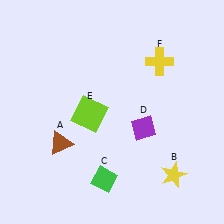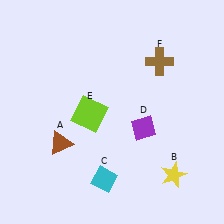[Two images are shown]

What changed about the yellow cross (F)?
In Image 1, F is yellow. In Image 2, it changed to brown.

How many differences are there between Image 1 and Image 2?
There are 2 differences between the two images.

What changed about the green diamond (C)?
In Image 1, C is green. In Image 2, it changed to cyan.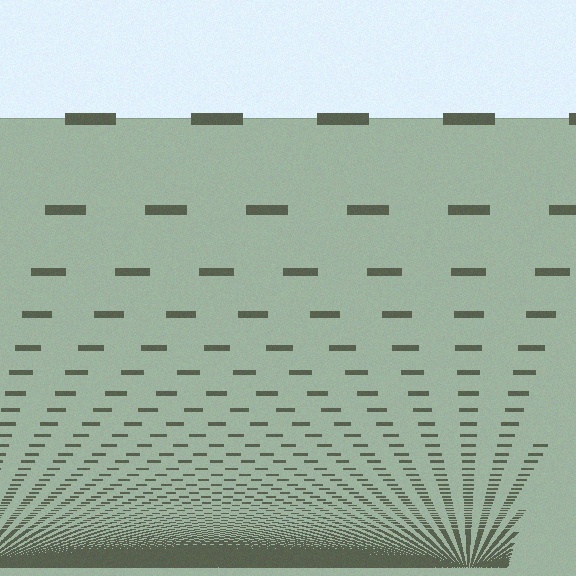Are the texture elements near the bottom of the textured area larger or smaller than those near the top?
Smaller. The gradient is inverted — elements near the bottom are smaller and denser.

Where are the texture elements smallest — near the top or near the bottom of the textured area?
Near the bottom.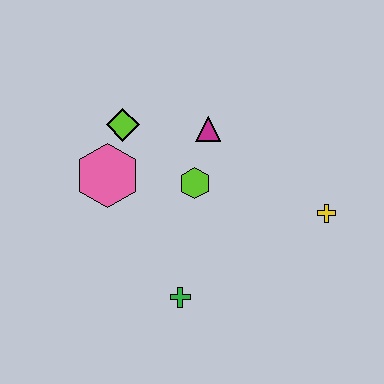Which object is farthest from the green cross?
The lime diamond is farthest from the green cross.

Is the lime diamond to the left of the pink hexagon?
No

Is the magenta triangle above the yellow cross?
Yes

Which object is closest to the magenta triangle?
The lime hexagon is closest to the magenta triangle.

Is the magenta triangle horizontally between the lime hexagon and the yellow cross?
Yes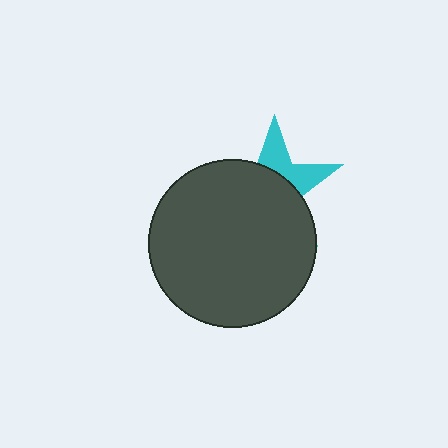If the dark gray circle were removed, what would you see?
You would see the complete cyan star.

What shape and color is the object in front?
The object in front is a dark gray circle.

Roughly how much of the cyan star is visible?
A small part of it is visible (roughly 33%).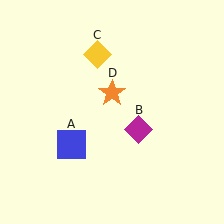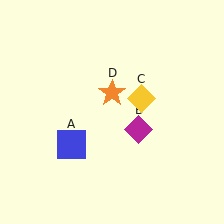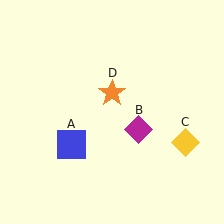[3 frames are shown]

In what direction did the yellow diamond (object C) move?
The yellow diamond (object C) moved down and to the right.